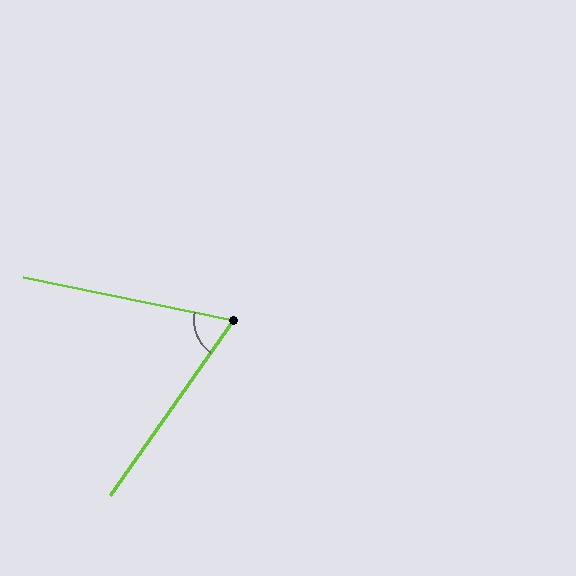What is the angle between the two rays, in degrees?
Approximately 67 degrees.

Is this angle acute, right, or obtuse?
It is acute.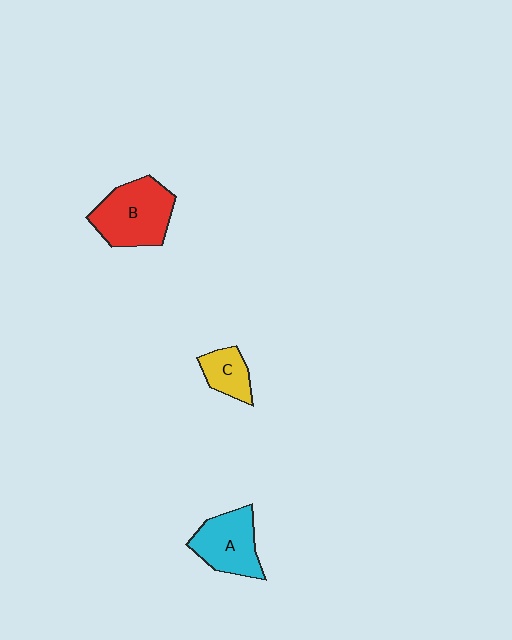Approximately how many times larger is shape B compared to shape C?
Approximately 2.2 times.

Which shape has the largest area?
Shape B (red).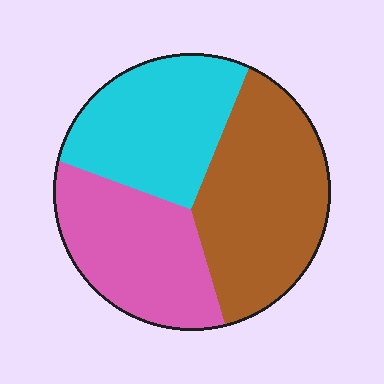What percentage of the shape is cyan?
Cyan takes up about one third (1/3) of the shape.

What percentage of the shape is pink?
Pink covers about 30% of the shape.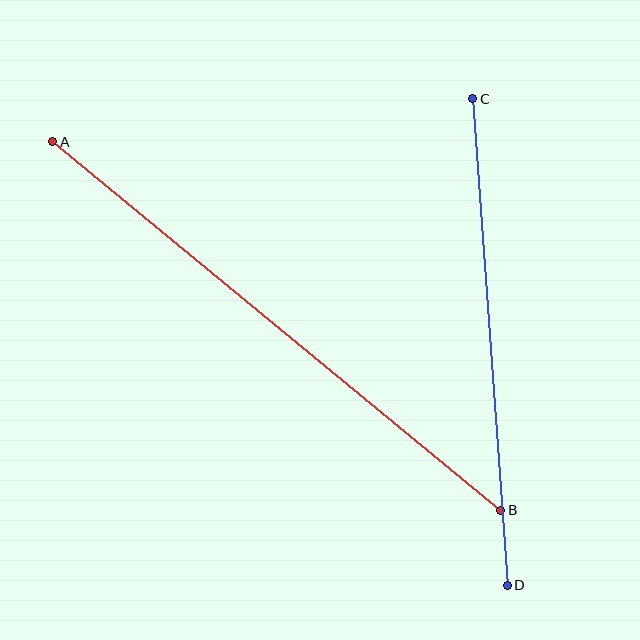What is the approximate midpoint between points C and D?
The midpoint is at approximately (490, 342) pixels.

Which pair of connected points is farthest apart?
Points A and B are farthest apart.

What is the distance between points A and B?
The distance is approximately 580 pixels.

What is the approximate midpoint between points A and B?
The midpoint is at approximately (277, 326) pixels.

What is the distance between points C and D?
The distance is approximately 488 pixels.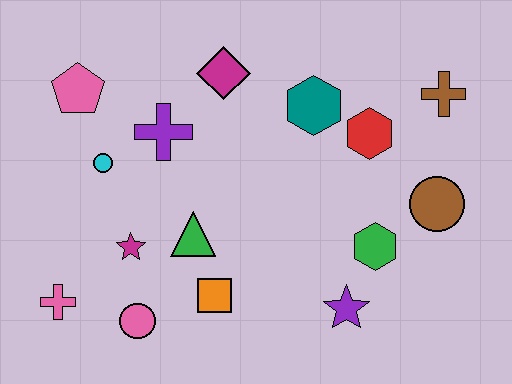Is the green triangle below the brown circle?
Yes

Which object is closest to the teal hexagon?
The red hexagon is closest to the teal hexagon.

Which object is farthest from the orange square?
The brown cross is farthest from the orange square.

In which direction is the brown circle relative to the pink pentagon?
The brown circle is to the right of the pink pentagon.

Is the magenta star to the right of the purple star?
No